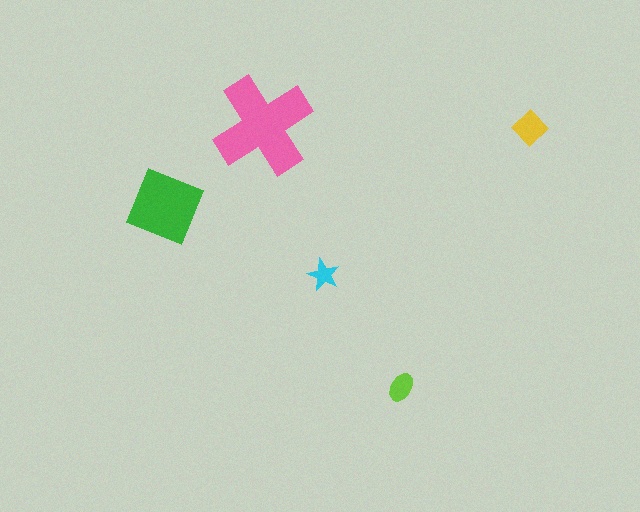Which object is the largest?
The pink cross.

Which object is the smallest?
The cyan star.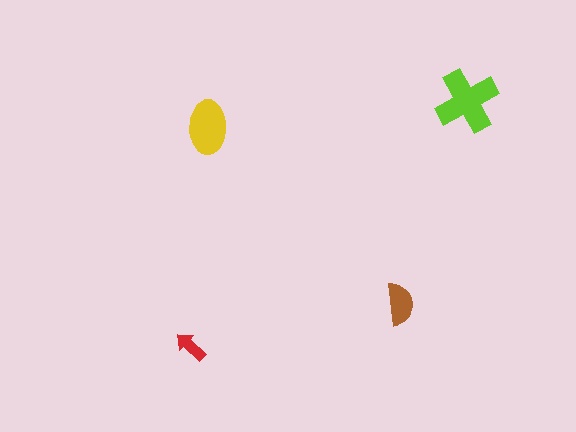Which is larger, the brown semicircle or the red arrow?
The brown semicircle.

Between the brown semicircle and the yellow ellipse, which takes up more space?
The yellow ellipse.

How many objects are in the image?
There are 4 objects in the image.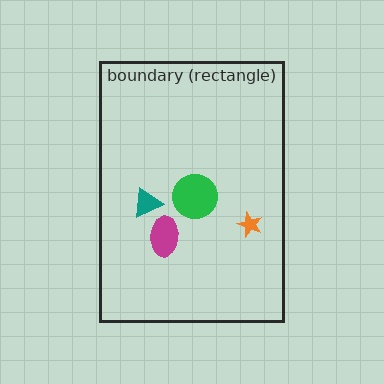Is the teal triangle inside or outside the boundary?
Inside.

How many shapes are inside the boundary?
4 inside, 0 outside.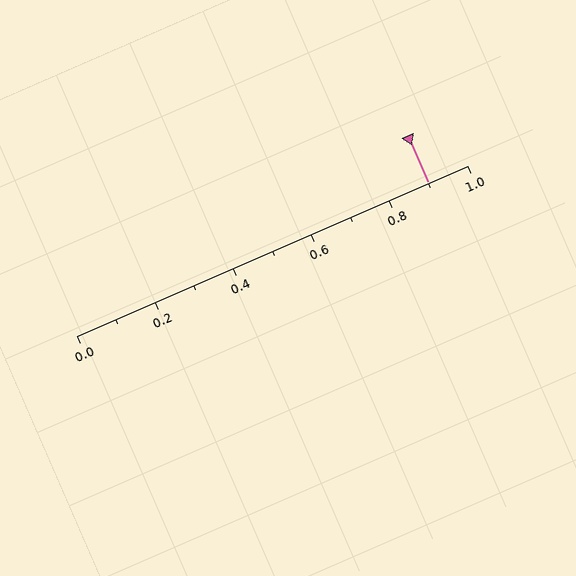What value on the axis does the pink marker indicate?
The marker indicates approximately 0.9.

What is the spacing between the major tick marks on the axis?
The major ticks are spaced 0.2 apart.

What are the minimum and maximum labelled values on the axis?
The axis runs from 0.0 to 1.0.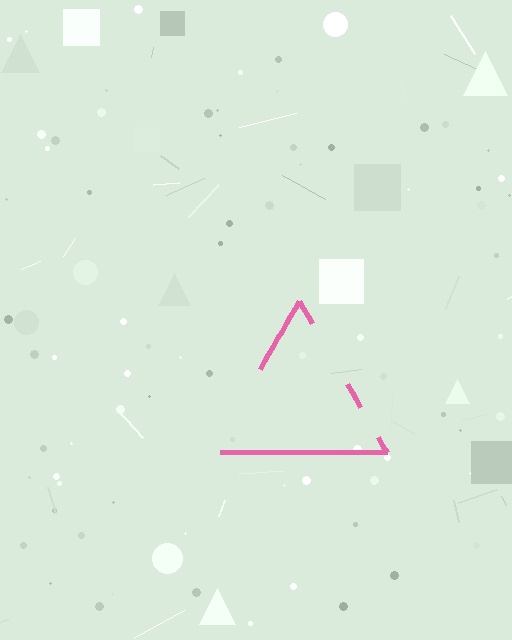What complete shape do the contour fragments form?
The contour fragments form a triangle.